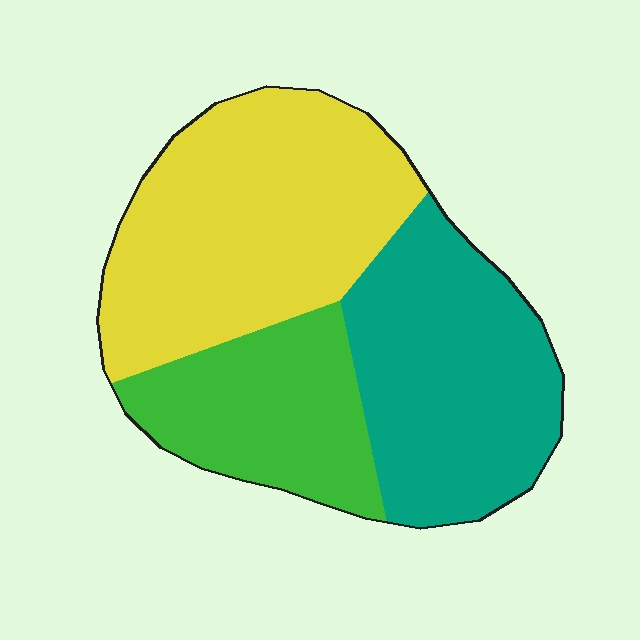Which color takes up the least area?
Green, at roughly 25%.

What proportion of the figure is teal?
Teal takes up about one third (1/3) of the figure.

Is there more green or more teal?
Teal.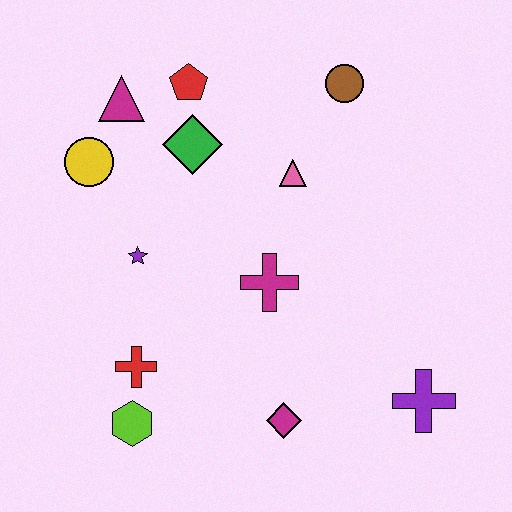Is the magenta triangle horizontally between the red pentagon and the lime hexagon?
No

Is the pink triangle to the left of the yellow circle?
No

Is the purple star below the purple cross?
No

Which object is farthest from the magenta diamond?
The magenta triangle is farthest from the magenta diamond.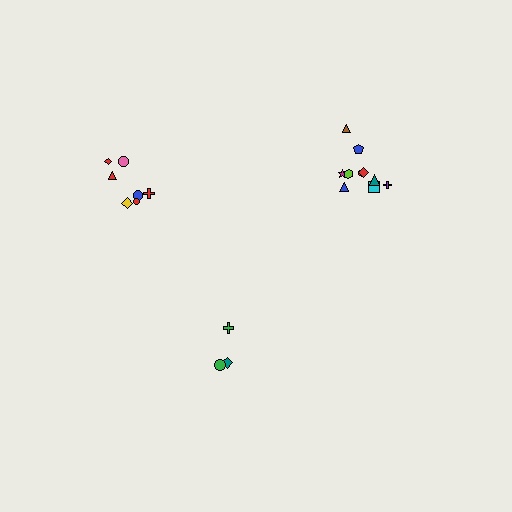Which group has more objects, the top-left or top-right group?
The top-right group.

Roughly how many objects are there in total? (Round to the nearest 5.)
Roughly 20 objects in total.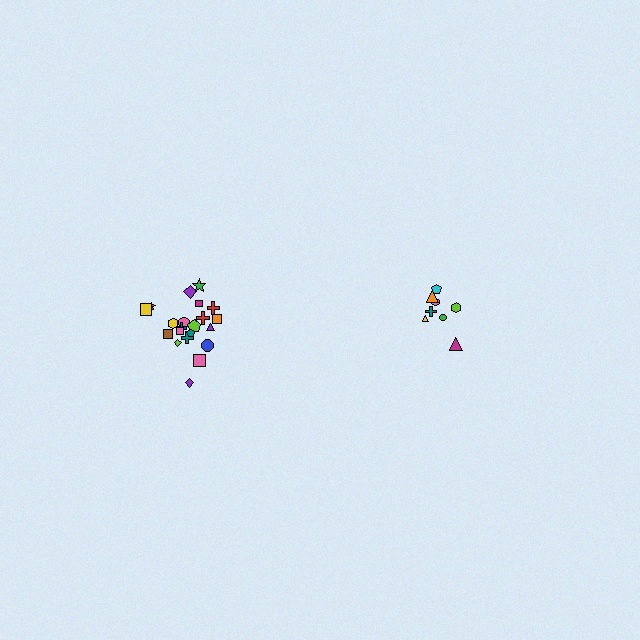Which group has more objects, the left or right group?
The left group.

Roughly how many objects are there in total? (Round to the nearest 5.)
Roughly 30 objects in total.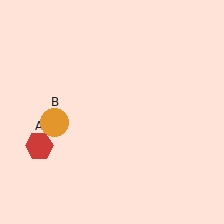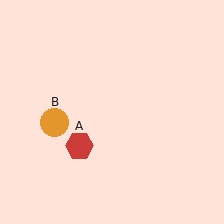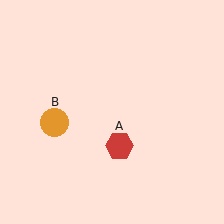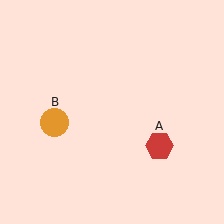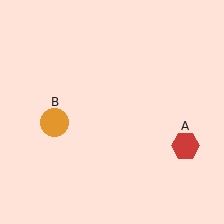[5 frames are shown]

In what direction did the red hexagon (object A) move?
The red hexagon (object A) moved right.